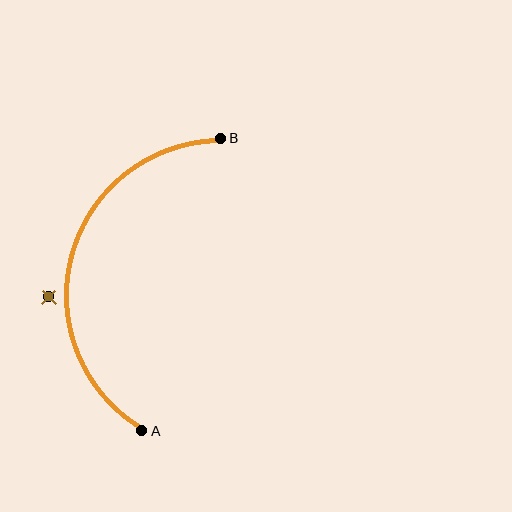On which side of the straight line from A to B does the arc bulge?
The arc bulges to the left of the straight line connecting A and B.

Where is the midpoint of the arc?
The arc midpoint is the point on the curve farthest from the straight line joining A and B. It sits to the left of that line.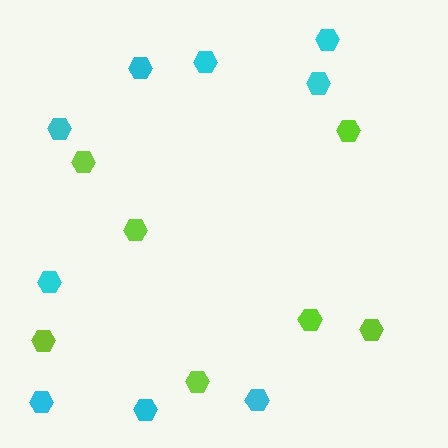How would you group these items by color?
There are 2 groups: one group of lime hexagons (7) and one group of cyan hexagons (9).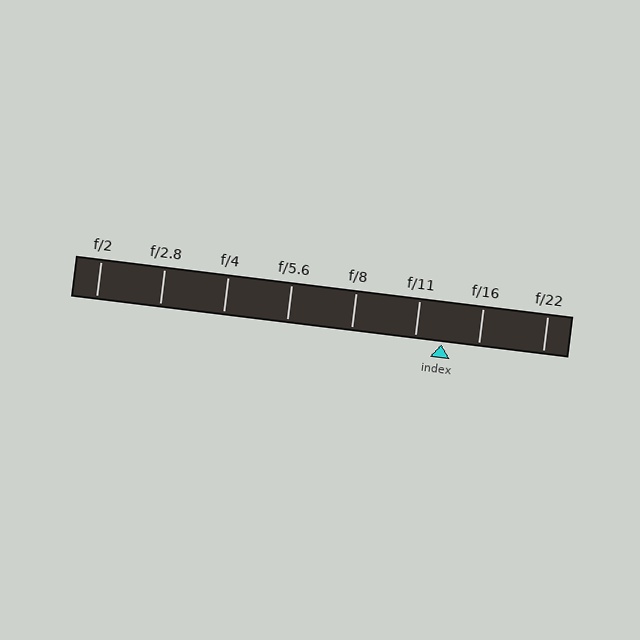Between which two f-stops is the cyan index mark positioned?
The index mark is between f/11 and f/16.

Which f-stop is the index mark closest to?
The index mark is closest to f/11.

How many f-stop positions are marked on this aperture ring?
There are 8 f-stop positions marked.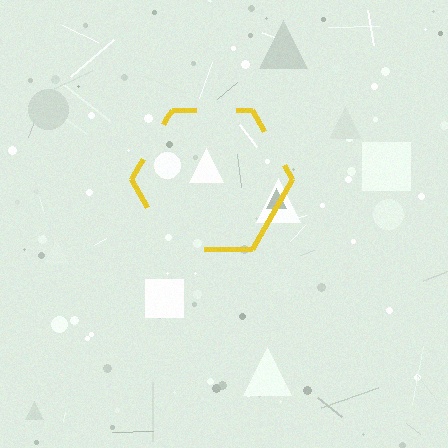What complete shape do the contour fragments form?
The contour fragments form a hexagon.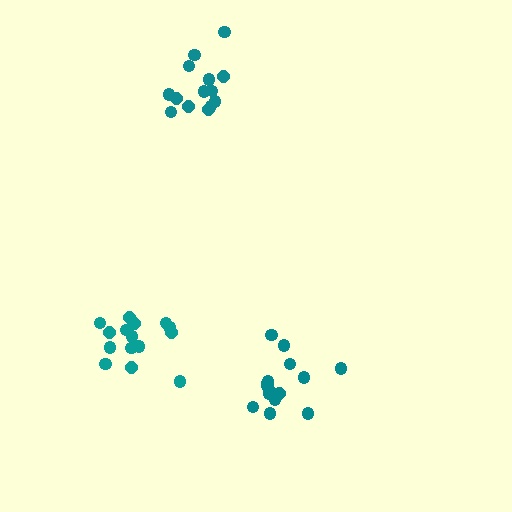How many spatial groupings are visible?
There are 3 spatial groupings.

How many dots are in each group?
Group 1: 15 dots, Group 2: 14 dots, Group 3: 15 dots (44 total).